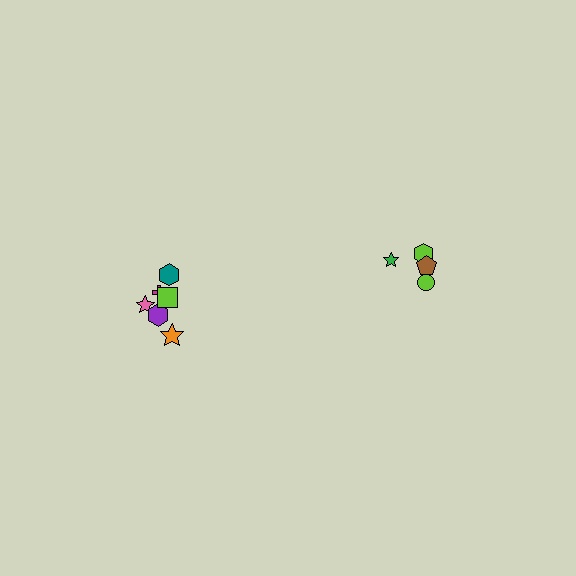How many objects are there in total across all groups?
There are 10 objects.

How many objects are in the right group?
There are 4 objects.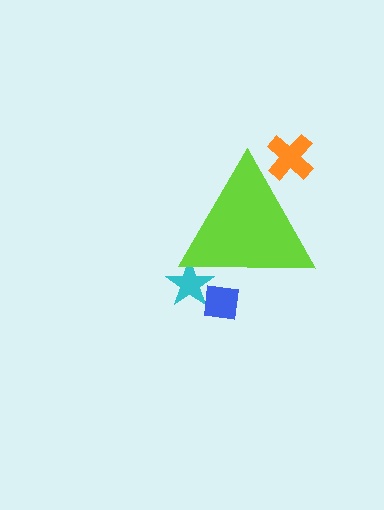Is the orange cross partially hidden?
Yes, the orange cross is partially hidden behind the lime triangle.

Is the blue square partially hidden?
Yes, the blue square is partially hidden behind the lime triangle.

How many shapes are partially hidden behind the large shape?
3 shapes are partially hidden.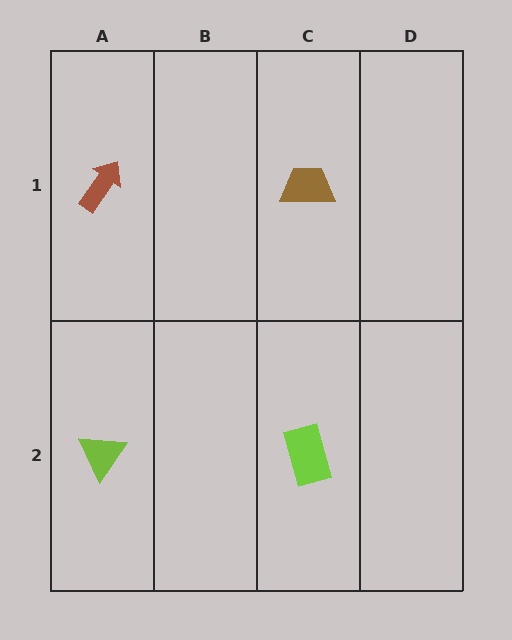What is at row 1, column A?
A brown arrow.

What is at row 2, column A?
A lime triangle.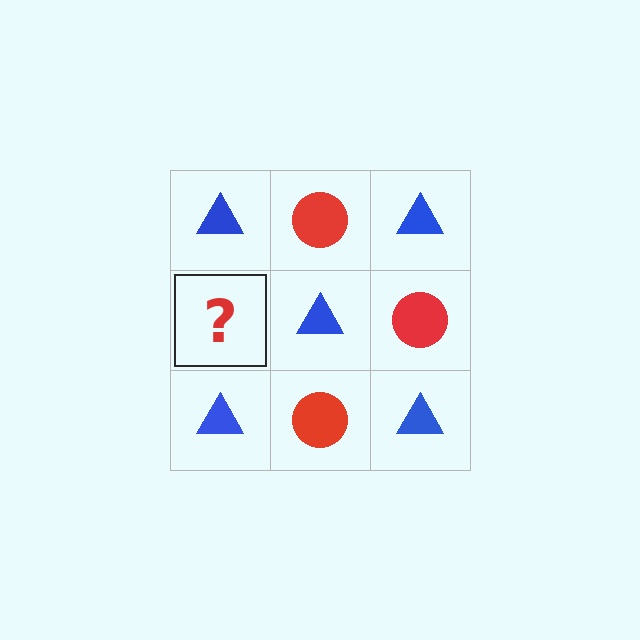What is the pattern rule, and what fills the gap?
The rule is that it alternates blue triangle and red circle in a checkerboard pattern. The gap should be filled with a red circle.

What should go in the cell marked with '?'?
The missing cell should contain a red circle.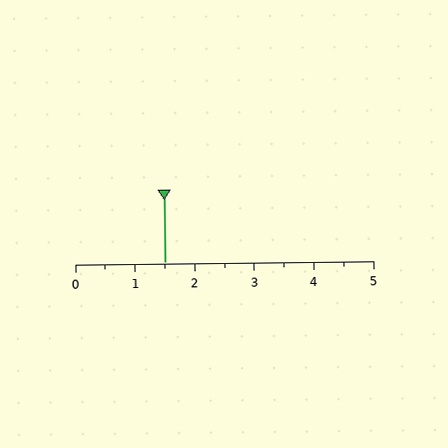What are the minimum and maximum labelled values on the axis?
The axis runs from 0 to 5.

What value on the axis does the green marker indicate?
The marker indicates approximately 1.5.